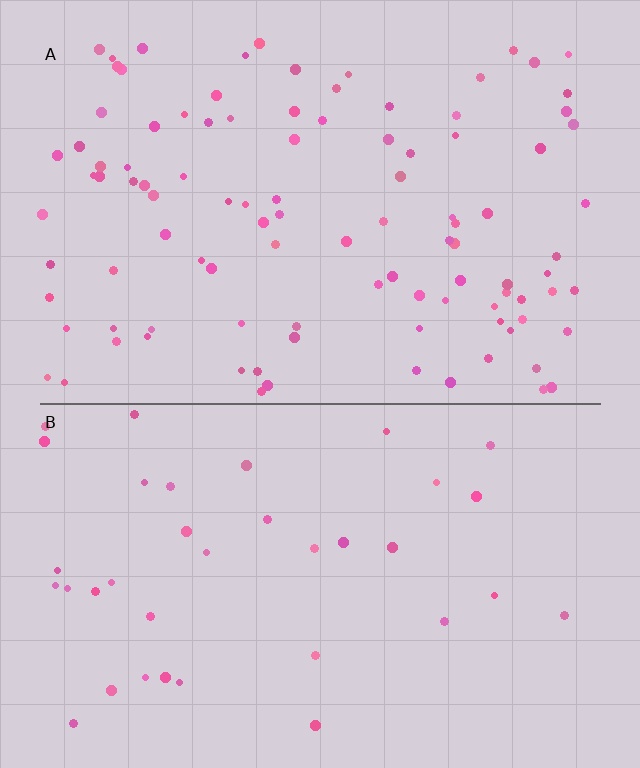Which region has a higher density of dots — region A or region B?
A (the top).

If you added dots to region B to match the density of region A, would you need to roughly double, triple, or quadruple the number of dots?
Approximately triple.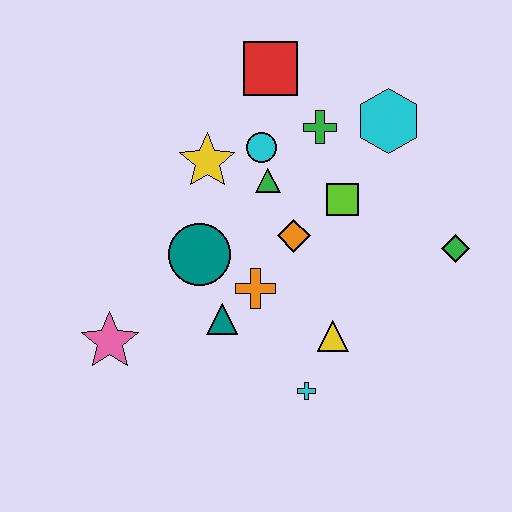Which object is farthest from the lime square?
The pink star is farthest from the lime square.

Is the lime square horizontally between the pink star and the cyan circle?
No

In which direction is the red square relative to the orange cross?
The red square is above the orange cross.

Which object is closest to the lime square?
The orange diamond is closest to the lime square.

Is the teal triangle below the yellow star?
Yes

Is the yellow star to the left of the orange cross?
Yes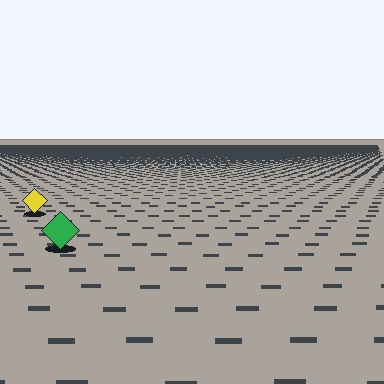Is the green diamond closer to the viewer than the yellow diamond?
Yes. The green diamond is closer — you can tell from the texture gradient: the ground texture is coarser near it.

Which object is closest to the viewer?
The green diamond is closest. The texture marks near it are larger and more spread out.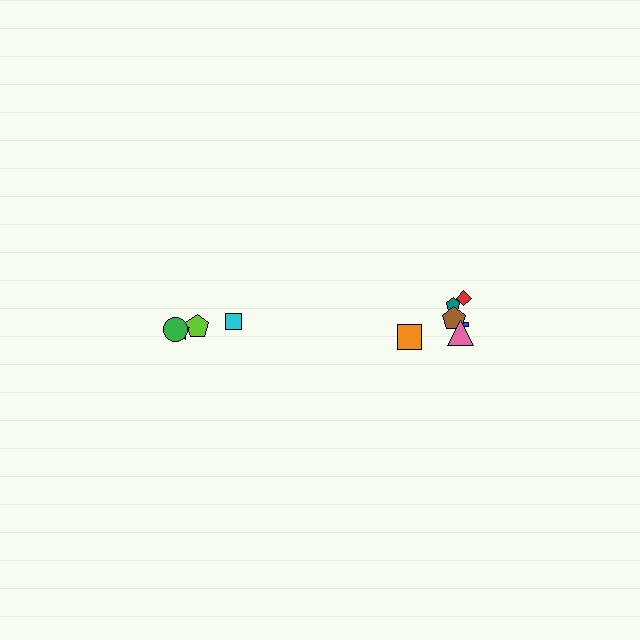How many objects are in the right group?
There are 6 objects.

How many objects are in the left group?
There are 4 objects.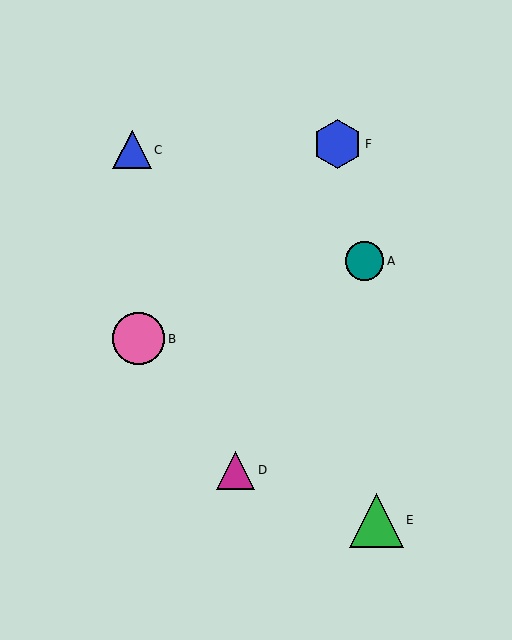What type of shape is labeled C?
Shape C is a blue triangle.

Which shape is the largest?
The green triangle (labeled E) is the largest.